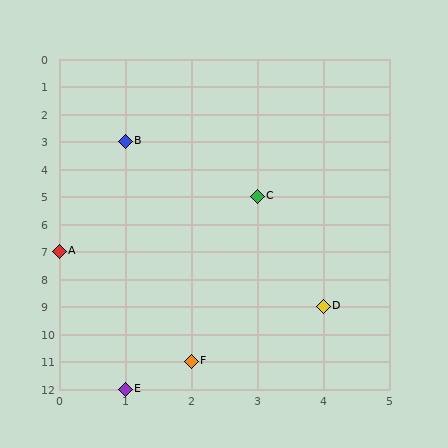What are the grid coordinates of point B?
Point B is at grid coordinates (1, 3).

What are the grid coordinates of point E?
Point E is at grid coordinates (1, 12).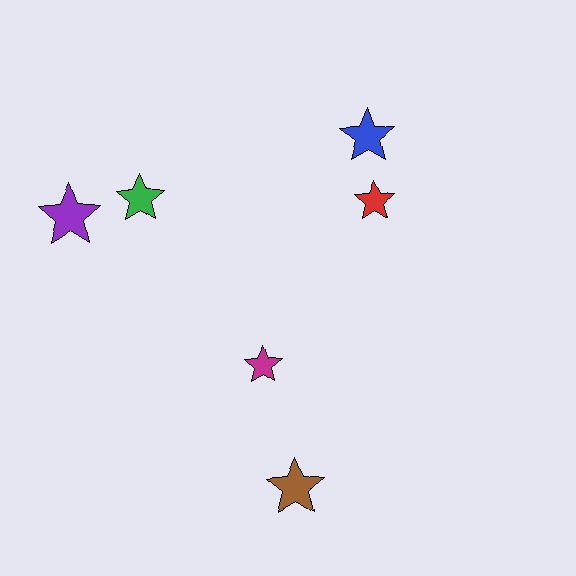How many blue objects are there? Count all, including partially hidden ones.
There is 1 blue object.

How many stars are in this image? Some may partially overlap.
There are 6 stars.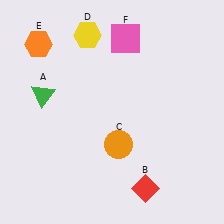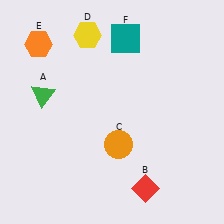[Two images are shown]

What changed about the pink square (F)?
In Image 1, F is pink. In Image 2, it changed to teal.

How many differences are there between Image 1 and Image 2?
There is 1 difference between the two images.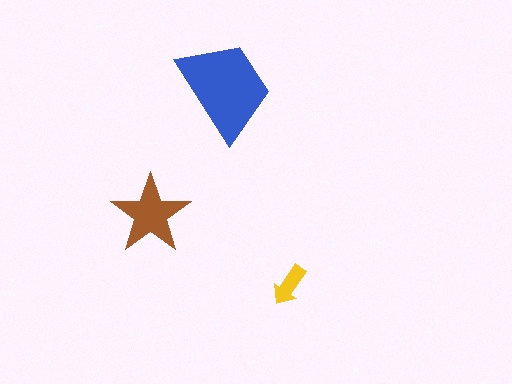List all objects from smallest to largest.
The yellow arrow, the brown star, the blue trapezoid.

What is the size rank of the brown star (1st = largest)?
2nd.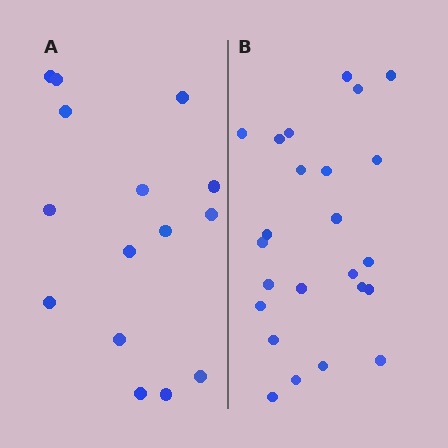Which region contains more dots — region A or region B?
Region B (the right region) has more dots.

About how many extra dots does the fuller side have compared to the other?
Region B has roughly 8 or so more dots than region A.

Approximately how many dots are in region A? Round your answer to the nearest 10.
About 20 dots. (The exact count is 15, which rounds to 20.)